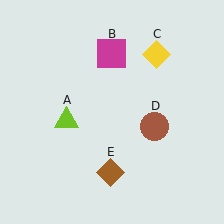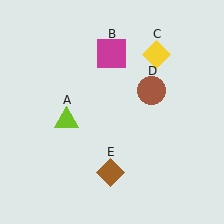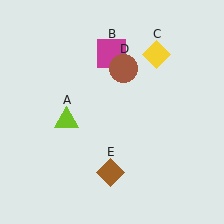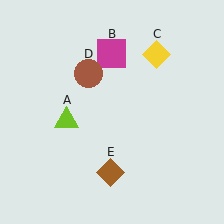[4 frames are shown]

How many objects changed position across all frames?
1 object changed position: brown circle (object D).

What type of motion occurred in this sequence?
The brown circle (object D) rotated counterclockwise around the center of the scene.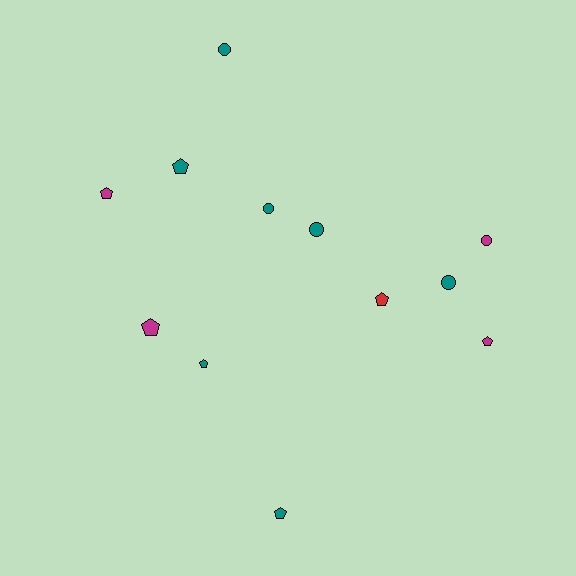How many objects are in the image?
There are 12 objects.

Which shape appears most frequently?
Pentagon, with 7 objects.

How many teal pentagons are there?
There are 3 teal pentagons.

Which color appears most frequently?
Teal, with 7 objects.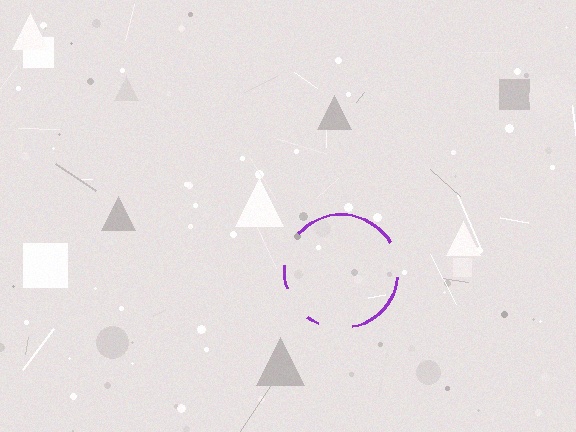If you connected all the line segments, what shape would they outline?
They would outline a circle.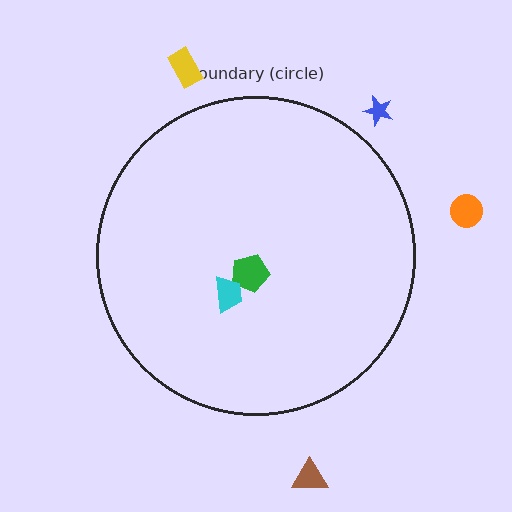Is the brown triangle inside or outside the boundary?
Outside.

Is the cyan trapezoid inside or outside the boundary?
Inside.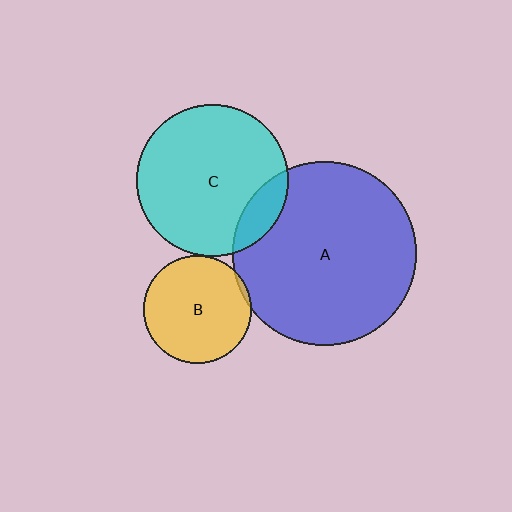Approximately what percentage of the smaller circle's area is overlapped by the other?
Approximately 15%.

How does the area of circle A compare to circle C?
Approximately 1.5 times.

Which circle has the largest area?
Circle A (blue).